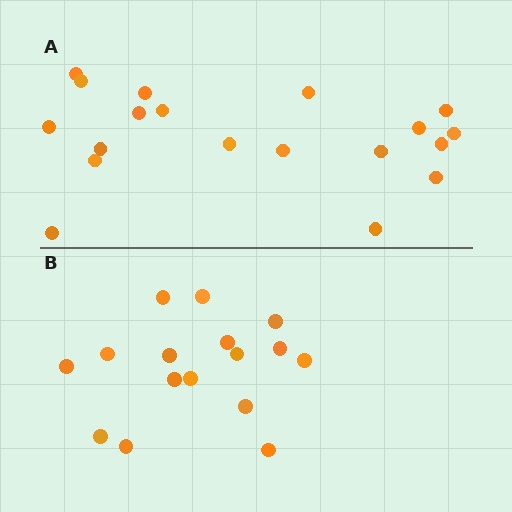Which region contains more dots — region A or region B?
Region A (the top region) has more dots.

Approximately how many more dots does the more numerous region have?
Region A has just a few more — roughly 2 or 3 more dots than region B.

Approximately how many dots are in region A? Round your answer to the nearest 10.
About 20 dots. (The exact count is 19, which rounds to 20.)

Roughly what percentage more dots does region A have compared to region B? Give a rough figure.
About 20% more.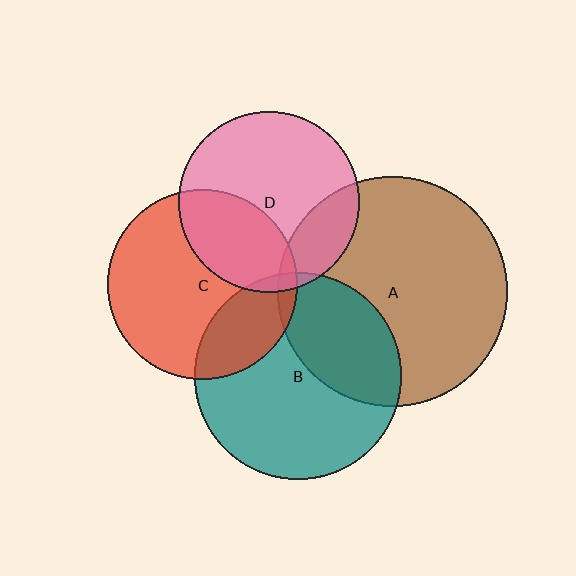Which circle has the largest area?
Circle A (brown).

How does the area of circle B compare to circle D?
Approximately 1.3 times.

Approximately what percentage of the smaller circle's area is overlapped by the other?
Approximately 5%.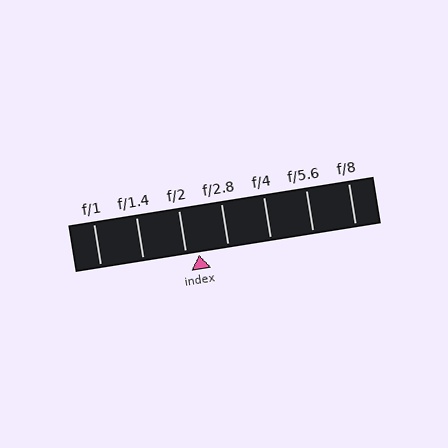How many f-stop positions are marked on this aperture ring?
There are 7 f-stop positions marked.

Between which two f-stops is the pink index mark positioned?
The index mark is between f/2 and f/2.8.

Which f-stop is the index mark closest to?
The index mark is closest to f/2.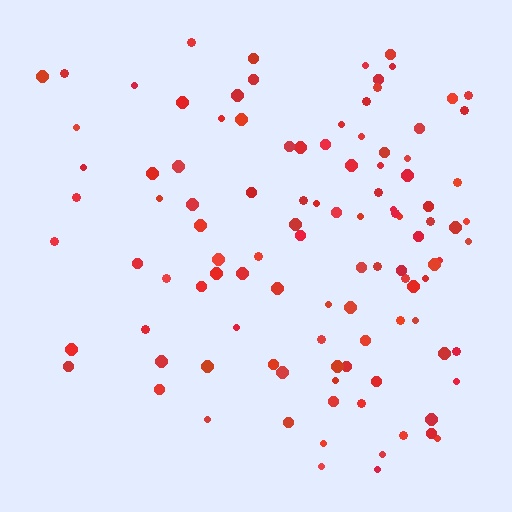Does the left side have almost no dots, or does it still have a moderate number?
Still a moderate number, just noticeably fewer than the right.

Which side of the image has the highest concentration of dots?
The right.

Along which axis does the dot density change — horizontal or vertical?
Horizontal.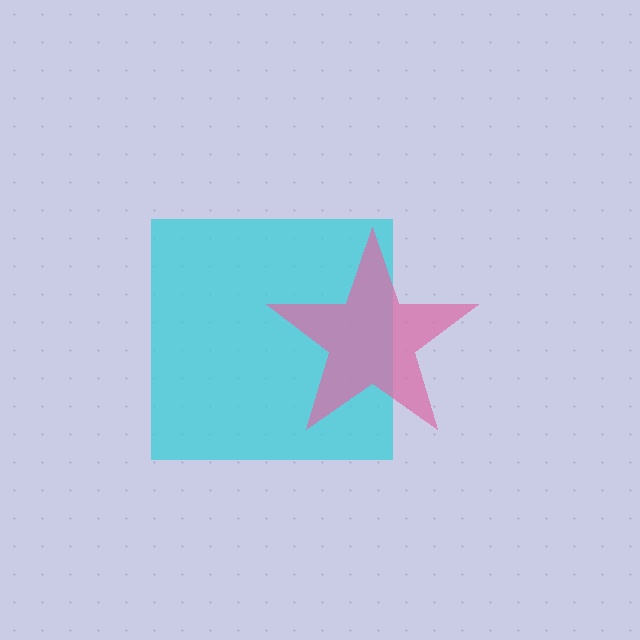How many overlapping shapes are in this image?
There are 2 overlapping shapes in the image.